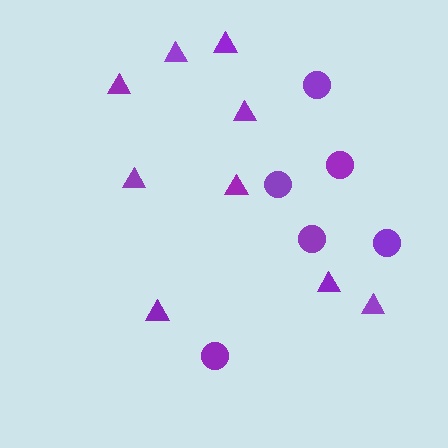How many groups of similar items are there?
There are 2 groups: one group of triangles (9) and one group of circles (6).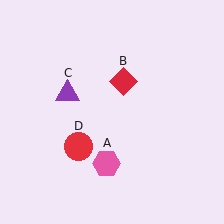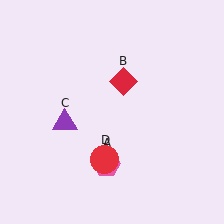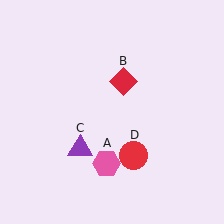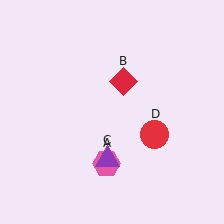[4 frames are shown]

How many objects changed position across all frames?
2 objects changed position: purple triangle (object C), red circle (object D).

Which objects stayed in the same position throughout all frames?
Pink hexagon (object A) and red diamond (object B) remained stationary.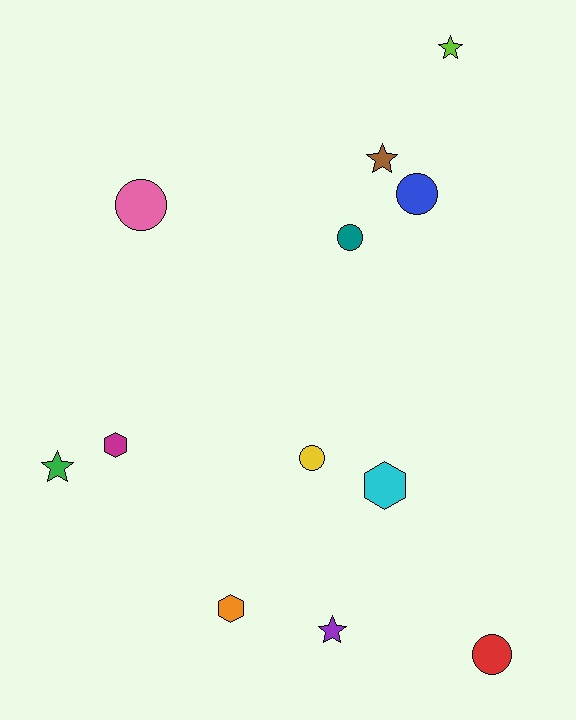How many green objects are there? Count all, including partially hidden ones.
There is 1 green object.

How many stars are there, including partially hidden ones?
There are 4 stars.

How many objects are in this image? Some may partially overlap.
There are 12 objects.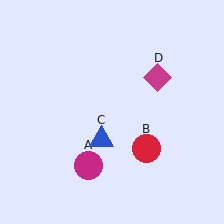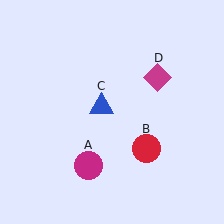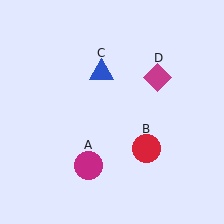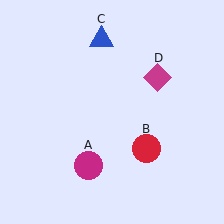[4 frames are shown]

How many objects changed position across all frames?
1 object changed position: blue triangle (object C).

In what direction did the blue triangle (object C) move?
The blue triangle (object C) moved up.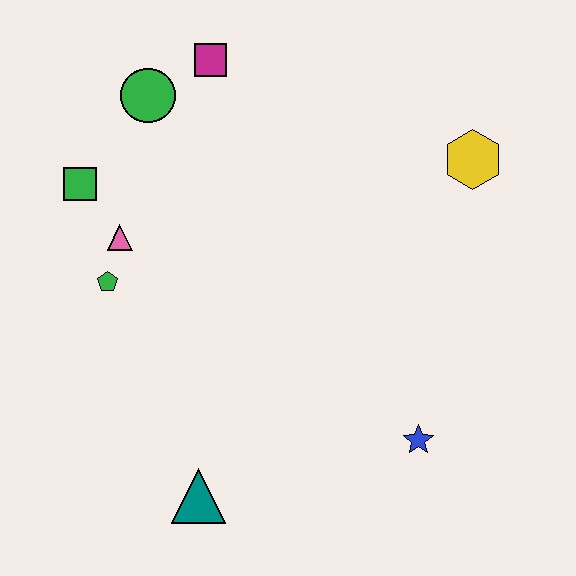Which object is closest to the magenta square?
The green circle is closest to the magenta square.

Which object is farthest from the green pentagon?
The yellow hexagon is farthest from the green pentagon.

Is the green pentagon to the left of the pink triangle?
Yes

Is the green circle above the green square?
Yes